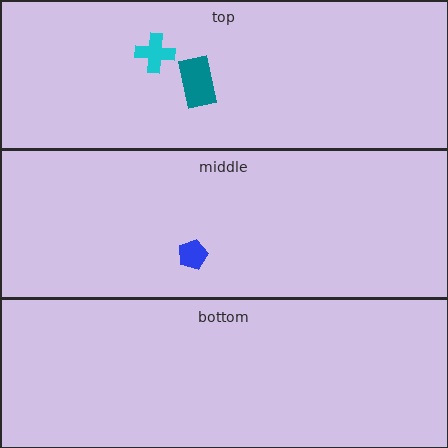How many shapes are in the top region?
2.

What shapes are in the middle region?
The blue pentagon.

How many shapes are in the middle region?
1.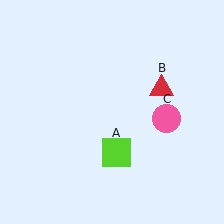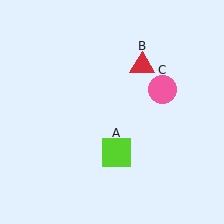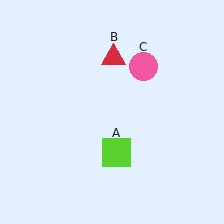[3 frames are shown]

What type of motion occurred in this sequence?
The red triangle (object B), pink circle (object C) rotated counterclockwise around the center of the scene.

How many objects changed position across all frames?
2 objects changed position: red triangle (object B), pink circle (object C).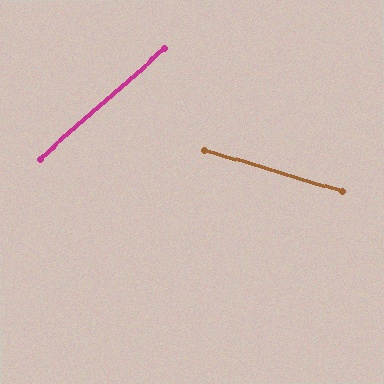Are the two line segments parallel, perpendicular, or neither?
Neither parallel nor perpendicular — they differ by about 59°.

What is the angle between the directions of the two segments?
Approximately 59 degrees.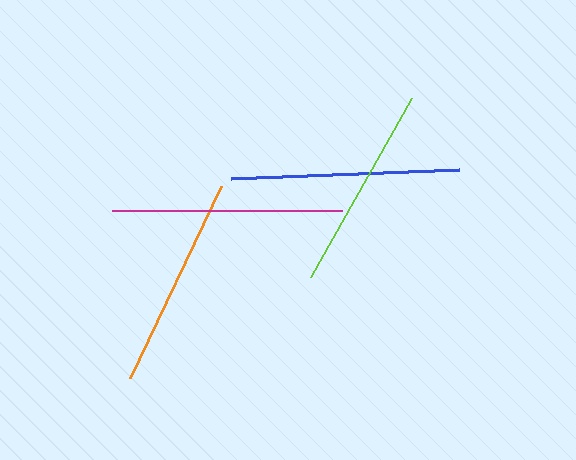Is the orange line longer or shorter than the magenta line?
The magenta line is longer than the orange line.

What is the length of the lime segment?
The lime segment is approximately 206 pixels long.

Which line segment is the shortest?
The lime line is the shortest at approximately 206 pixels.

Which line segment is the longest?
The magenta line is the longest at approximately 230 pixels.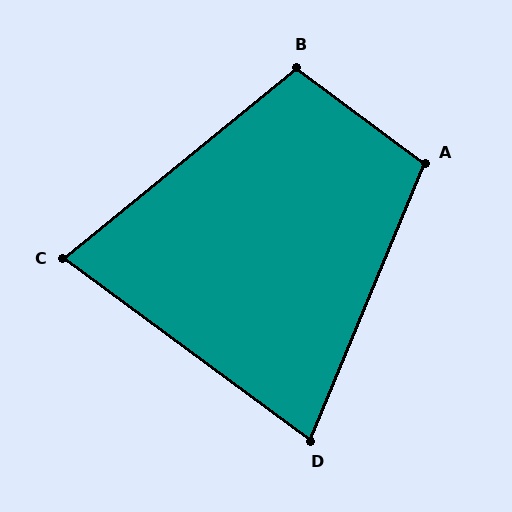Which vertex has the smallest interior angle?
C, at approximately 76 degrees.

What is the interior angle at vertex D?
Approximately 76 degrees (acute).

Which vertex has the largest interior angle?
A, at approximately 104 degrees.